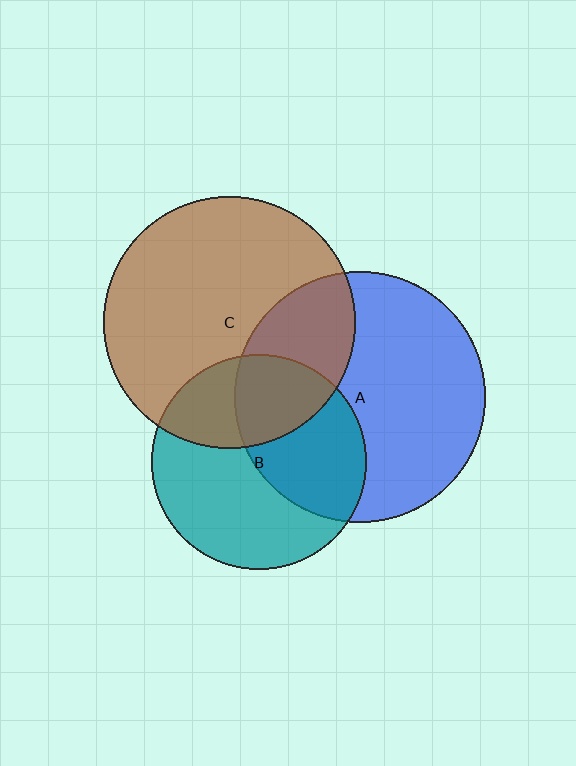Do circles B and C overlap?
Yes.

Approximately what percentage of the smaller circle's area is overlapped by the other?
Approximately 30%.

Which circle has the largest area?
Circle C (brown).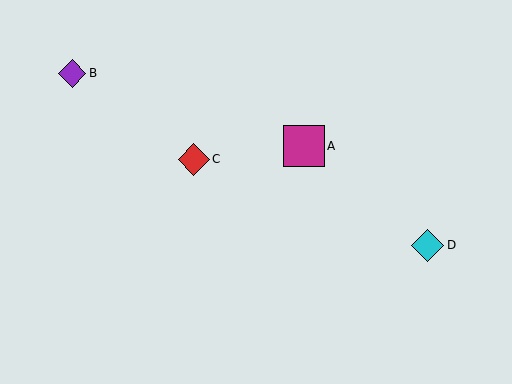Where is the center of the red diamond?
The center of the red diamond is at (194, 159).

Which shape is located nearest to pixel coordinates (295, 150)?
The magenta square (labeled A) at (304, 146) is nearest to that location.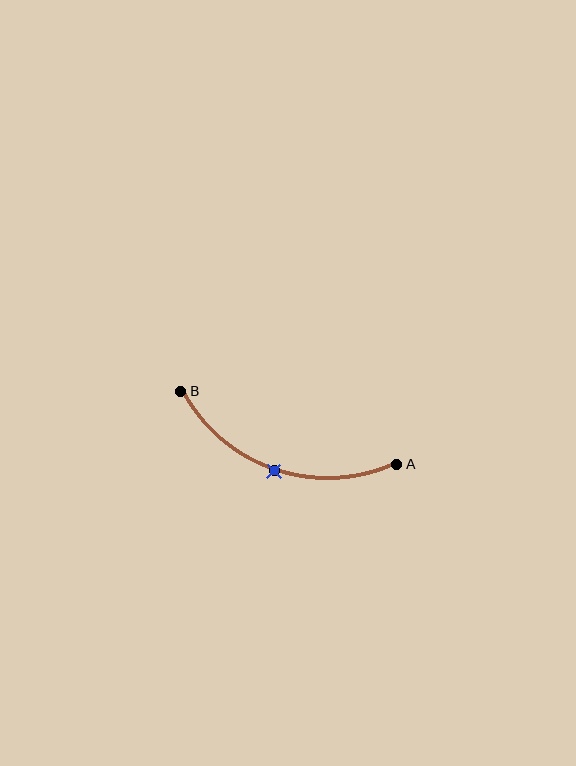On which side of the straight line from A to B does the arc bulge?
The arc bulges below the straight line connecting A and B.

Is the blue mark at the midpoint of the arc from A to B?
Yes. The blue mark lies on the arc at equal arc-length from both A and B — it is the arc midpoint.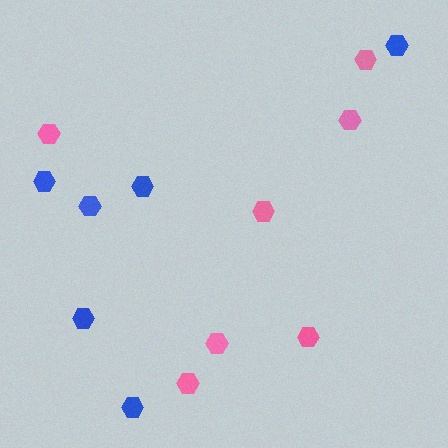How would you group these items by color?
There are 2 groups: one group of blue hexagons (6) and one group of pink hexagons (7).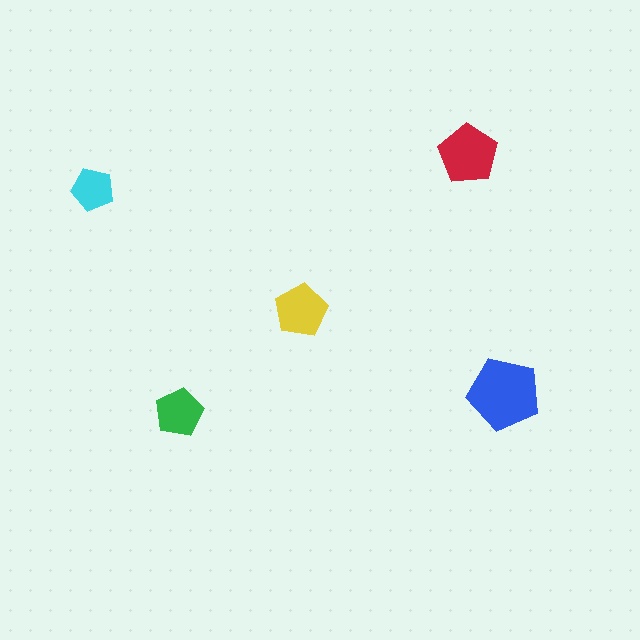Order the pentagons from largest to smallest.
the blue one, the red one, the yellow one, the green one, the cyan one.